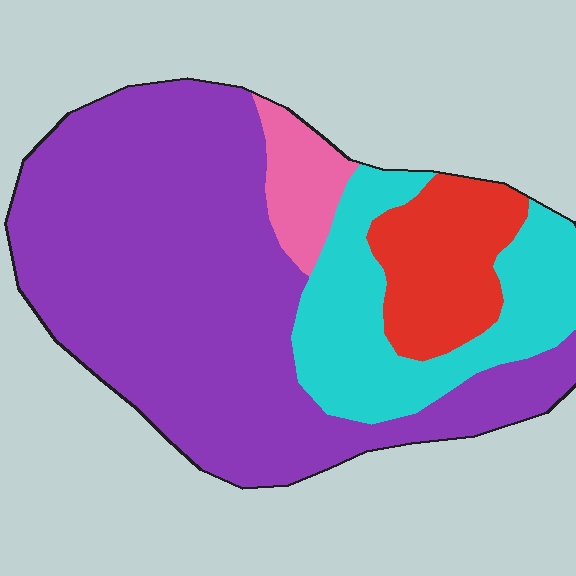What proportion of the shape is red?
Red covers 13% of the shape.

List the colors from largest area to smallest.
From largest to smallest: purple, cyan, red, pink.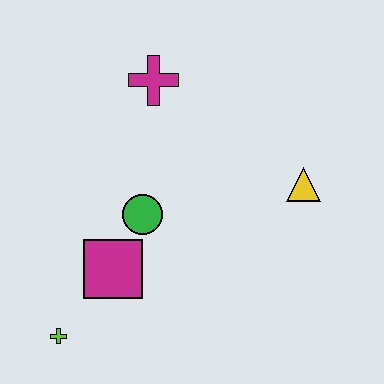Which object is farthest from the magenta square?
The yellow triangle is farthest from the magenta square.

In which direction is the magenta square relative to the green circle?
The magenta square is below the green circle.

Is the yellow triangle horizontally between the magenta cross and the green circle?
No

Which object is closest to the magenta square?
The green circle is closest to the magenta square.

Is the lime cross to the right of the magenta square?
No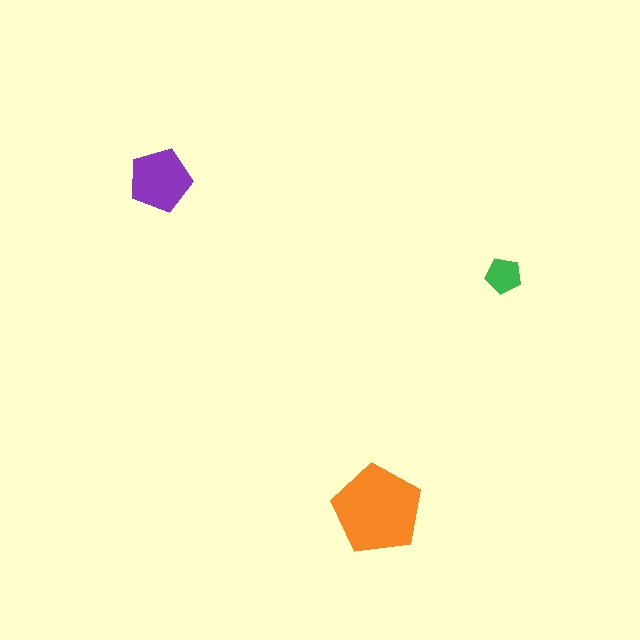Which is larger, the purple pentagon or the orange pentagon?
The orange one.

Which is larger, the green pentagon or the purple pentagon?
The purple one.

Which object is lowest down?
The orange pentagon is bottommost.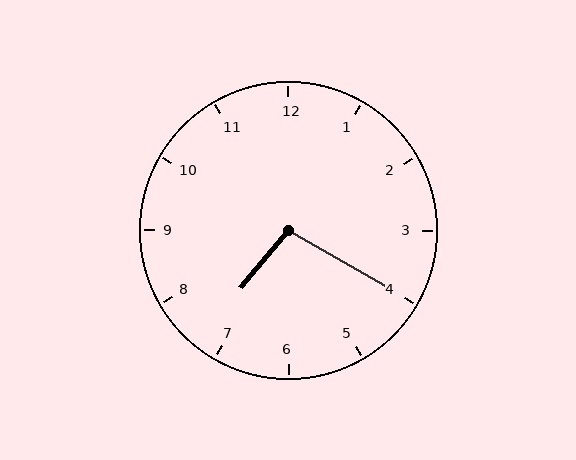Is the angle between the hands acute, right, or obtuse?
It is obtuse.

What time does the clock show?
7:20.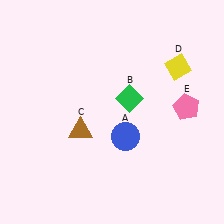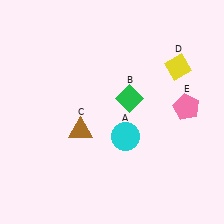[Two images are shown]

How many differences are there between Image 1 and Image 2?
There is 1 difference between the two images.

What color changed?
The circle (A) changed from blue in Image 1 to cyan in Image 2.